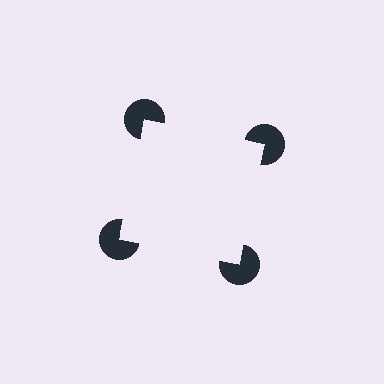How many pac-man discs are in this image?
There are 4 — one at each vertex of the illusory square.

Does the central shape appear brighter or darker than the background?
It typically appears slightly brighter than the background, even though no actual brightness change is drawn.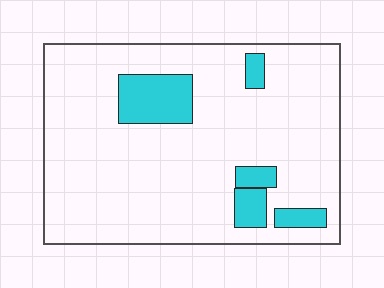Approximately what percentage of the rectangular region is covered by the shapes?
Approximately 15%.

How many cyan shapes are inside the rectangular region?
5.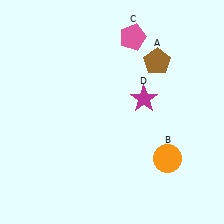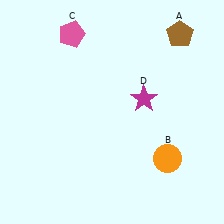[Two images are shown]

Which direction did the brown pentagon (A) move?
The brown pentagon (A) moved up.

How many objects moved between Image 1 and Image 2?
2 objects moved between the two images.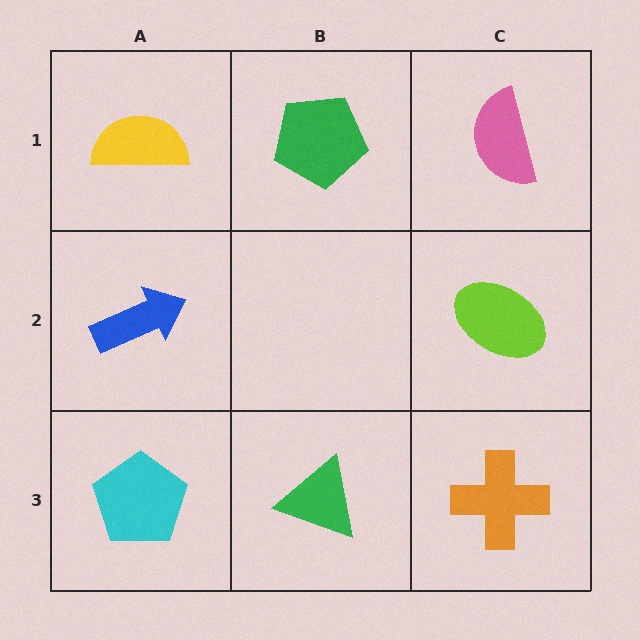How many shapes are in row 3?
3 shapes.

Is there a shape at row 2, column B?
No, that cell is empty.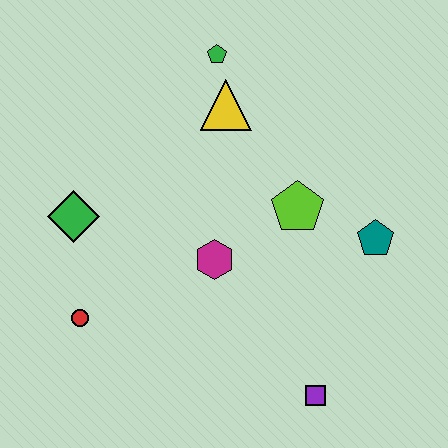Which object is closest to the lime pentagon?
The teal pentagon is closest to the lime pentagon.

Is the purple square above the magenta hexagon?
No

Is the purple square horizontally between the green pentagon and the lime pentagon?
No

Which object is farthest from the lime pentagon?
The red circle is farthest from the lime pentagon.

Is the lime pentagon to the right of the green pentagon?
Yes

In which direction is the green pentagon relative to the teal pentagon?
The green pentagon is above the teal pentagon.